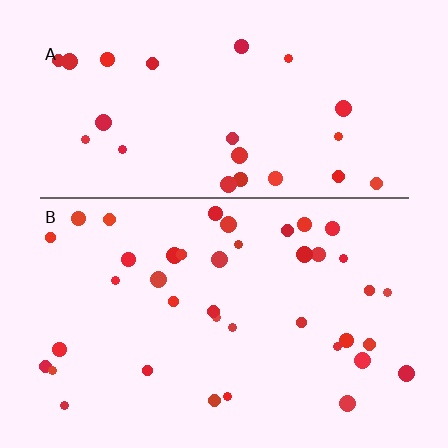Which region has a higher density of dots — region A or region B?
B (the bottom).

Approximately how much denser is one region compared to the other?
Approximately 1.6× — region B over region A.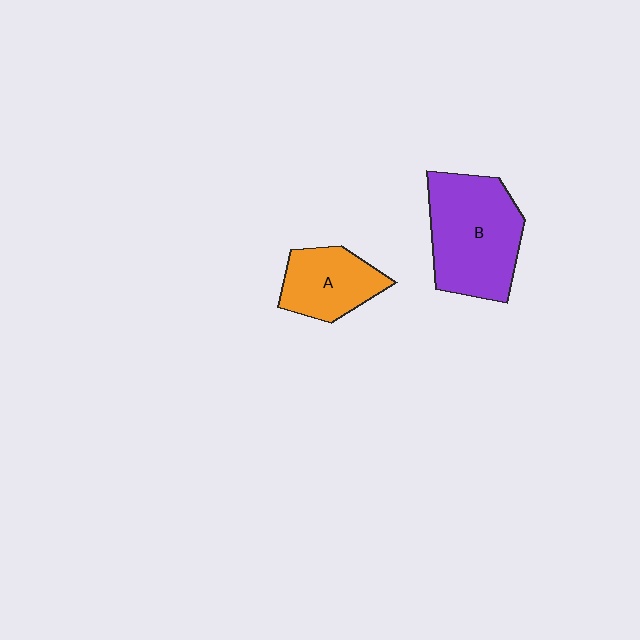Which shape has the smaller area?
Shape A (orange).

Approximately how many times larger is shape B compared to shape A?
Approximately 1.7 times.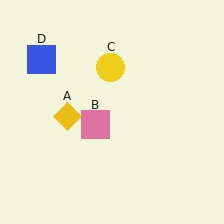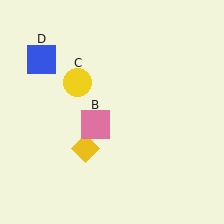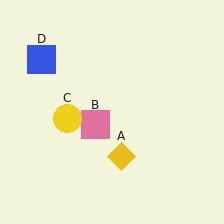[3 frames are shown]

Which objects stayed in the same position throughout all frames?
Pink square (object B) and blue square (object D) remained stationary.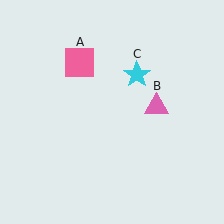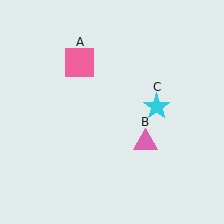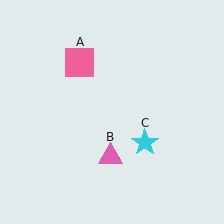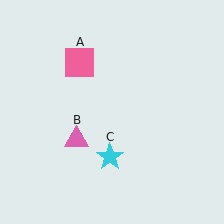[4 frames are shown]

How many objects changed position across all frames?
2 objects changed position: pink triangle (object B), cyan star (object C).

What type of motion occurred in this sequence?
The pink triangle (object B), cyan star (object C) rotated clockwise around the center of the scene.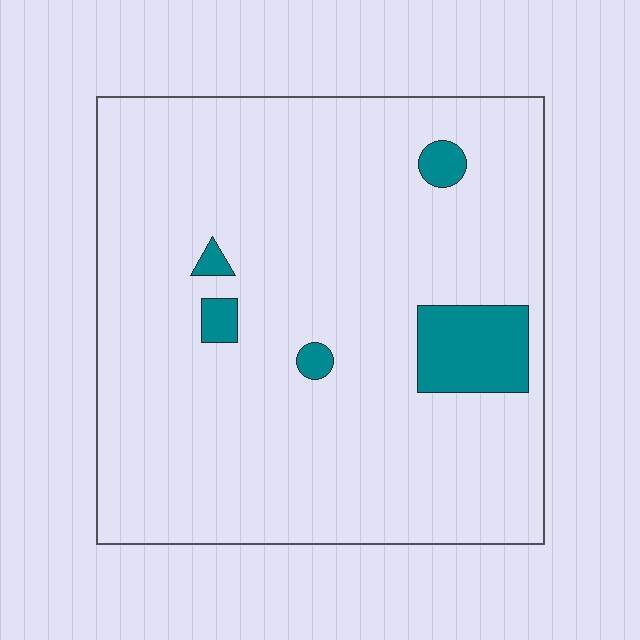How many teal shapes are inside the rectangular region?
5.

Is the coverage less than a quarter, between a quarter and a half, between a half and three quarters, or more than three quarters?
Less than a quarter.